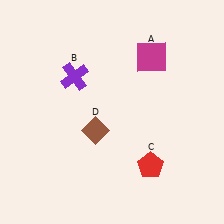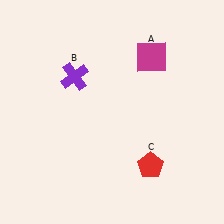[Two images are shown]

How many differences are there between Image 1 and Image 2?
There is 1 difference between the two images.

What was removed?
The brown diamond (D) was removed in Image 2.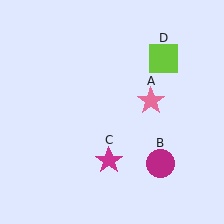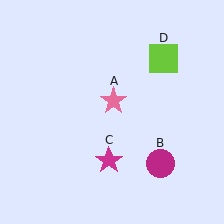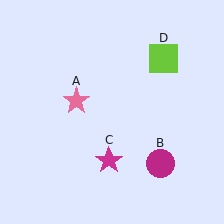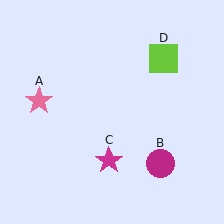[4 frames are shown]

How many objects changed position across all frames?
1 object changed position: pink star (object A).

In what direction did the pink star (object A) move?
The pink star (object A) moved left.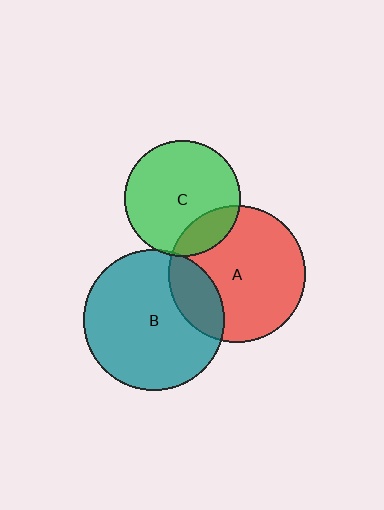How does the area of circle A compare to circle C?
Approximately 1.4 times.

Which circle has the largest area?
Circle B (teal).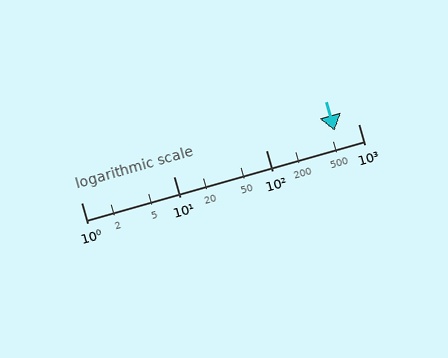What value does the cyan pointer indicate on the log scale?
The pointer indicates approximately 560.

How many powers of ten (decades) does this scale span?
The scale spans 3 decades, from 1 to 1000.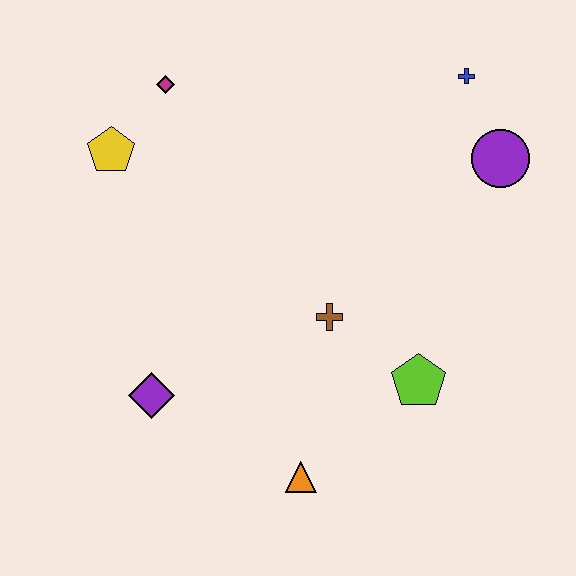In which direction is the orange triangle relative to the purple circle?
The orange triangle is below the purple circle.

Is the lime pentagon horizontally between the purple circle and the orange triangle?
Yes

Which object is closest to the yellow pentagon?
The magenta diamond is closest to the yellow pentagon.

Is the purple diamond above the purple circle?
No